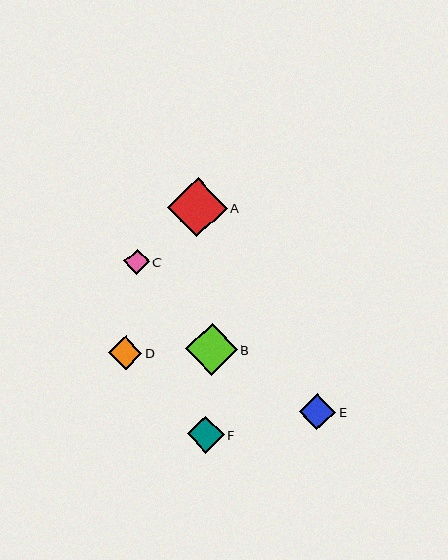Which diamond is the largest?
Diamond A is the largest with a size of approximately 59 pixels.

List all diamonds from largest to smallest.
From largest to smallest: A, B, F, E, D, C.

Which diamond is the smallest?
Diamond C is the smallest with a size of approximately 26 pixels.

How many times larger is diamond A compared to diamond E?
Diamond A is approximately 1.6 times the size of diamond E.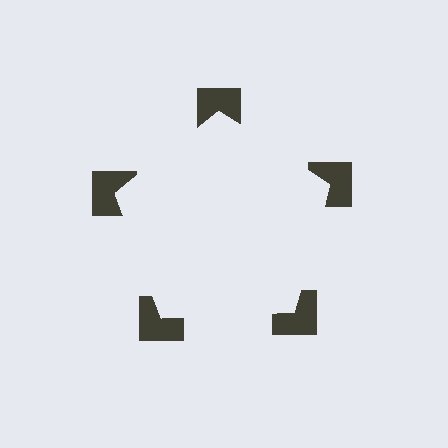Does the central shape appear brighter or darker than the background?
It typically appears slightly brighter than the background, even though no actual brightness change is drawn.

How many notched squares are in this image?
There are 5 — one at each vertex of the illusory pentagon.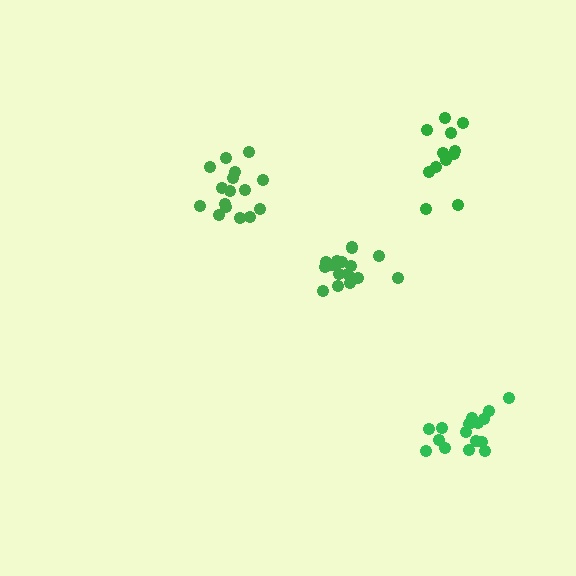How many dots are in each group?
Group 1: 12 dots, Group 2: 18 dots, Group 3: 16 dots, Group 4: 16 dots (62 total).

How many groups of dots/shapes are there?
There are 4 groups.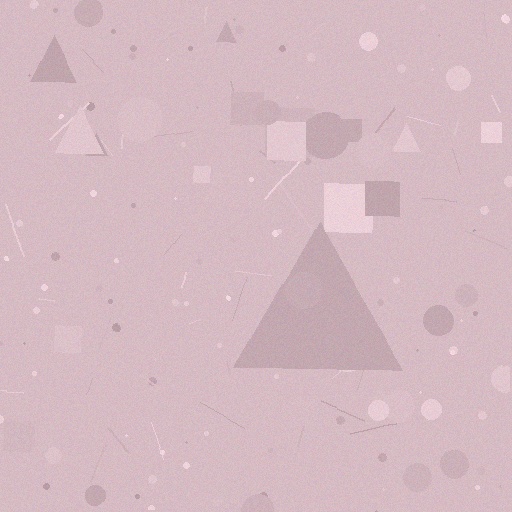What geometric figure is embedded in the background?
A triangle is embedded in the background.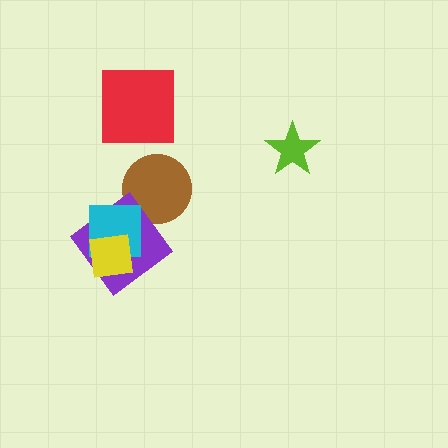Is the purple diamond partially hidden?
Yes, it is partially covered by another shape.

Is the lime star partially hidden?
No, no other shape covers it.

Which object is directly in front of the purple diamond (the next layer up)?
The cyan square is directly in front of the purple diamond.